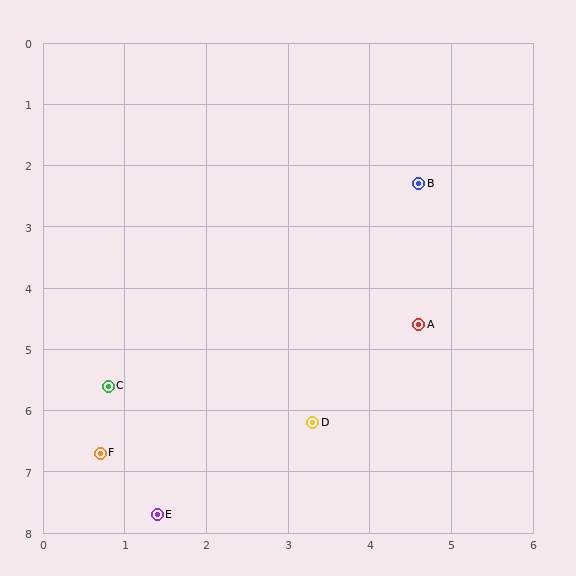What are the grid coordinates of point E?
Point E is at approximately (1.4, 7.7).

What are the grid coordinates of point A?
Point A is at approximately (4.6, 4.6).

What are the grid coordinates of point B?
Point B is at approximately (4.6, 2.3).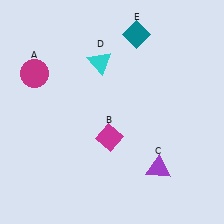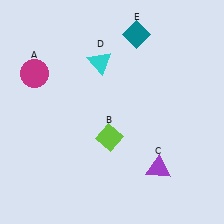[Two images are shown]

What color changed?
The diamond (B) changed from magenta in Image 1 to lime in Image 2.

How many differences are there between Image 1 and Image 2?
There is 1 difference between the two images.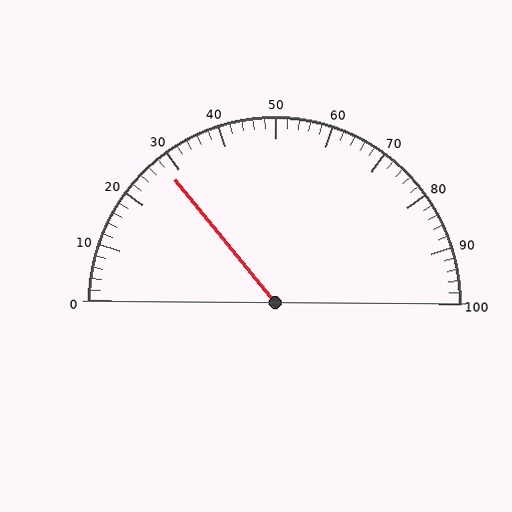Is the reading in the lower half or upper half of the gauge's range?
The reading is in the lower half of the range (0 to 100).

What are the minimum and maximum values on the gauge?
The gauge ranges from 0 to 100.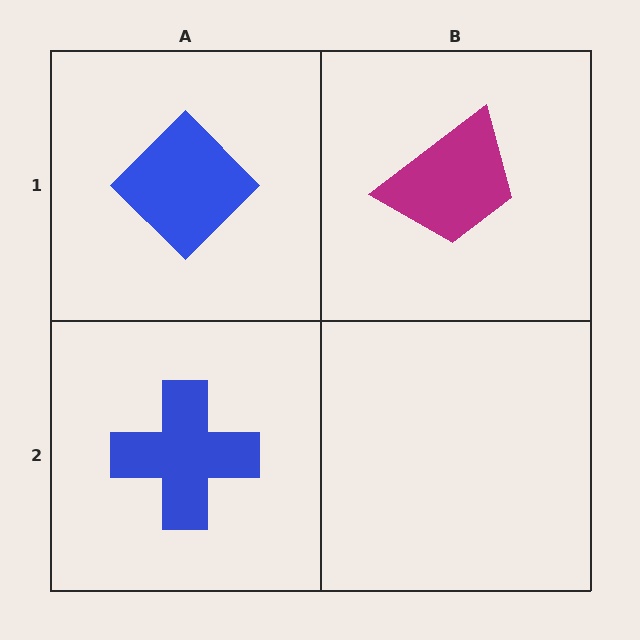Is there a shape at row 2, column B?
No, that cell is empty.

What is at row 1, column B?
A magenta trapezoid.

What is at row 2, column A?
A blue cross.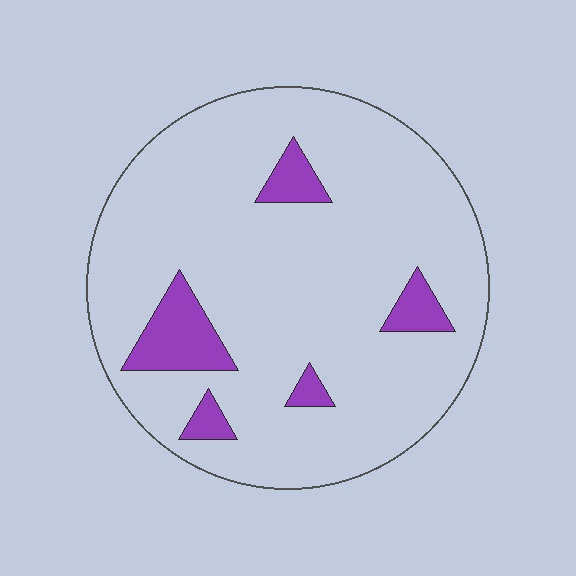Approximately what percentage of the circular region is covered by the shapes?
Approximately 10%.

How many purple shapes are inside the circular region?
5.